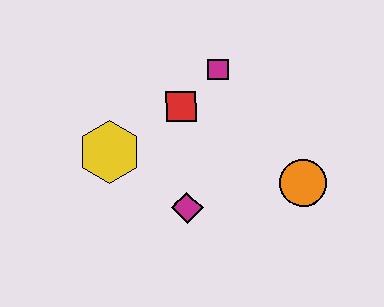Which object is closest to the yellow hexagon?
The red square is closest to the yellow hexagon.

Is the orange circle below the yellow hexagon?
Yes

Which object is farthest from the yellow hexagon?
The orange circle is farthest from the yellow hexagon.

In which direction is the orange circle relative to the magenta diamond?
The orange circle is to the right of the magenta diamond.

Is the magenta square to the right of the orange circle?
No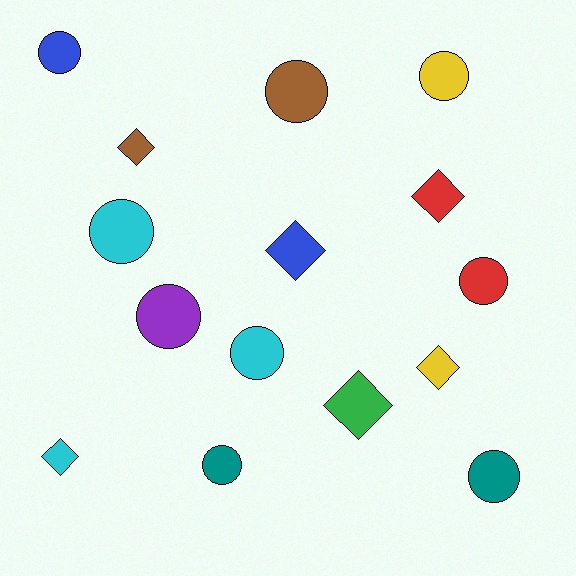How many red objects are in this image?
There are 2 red objects.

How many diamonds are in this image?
There are 6 diamonds.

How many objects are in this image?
There are 15 objects.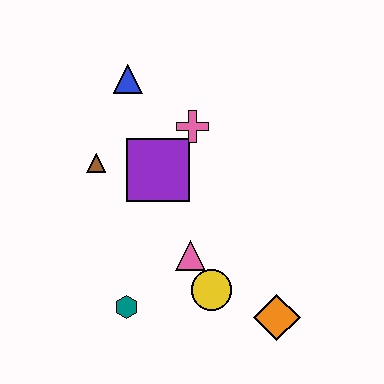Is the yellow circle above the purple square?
No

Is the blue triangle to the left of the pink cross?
Yes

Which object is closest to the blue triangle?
The pink cross is closest to the blue triangle.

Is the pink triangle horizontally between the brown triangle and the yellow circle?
Yes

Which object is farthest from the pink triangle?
The blue triangle is farthest from the pink triangle.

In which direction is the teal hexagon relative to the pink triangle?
The teal hexagon is to the left of the pink triangle.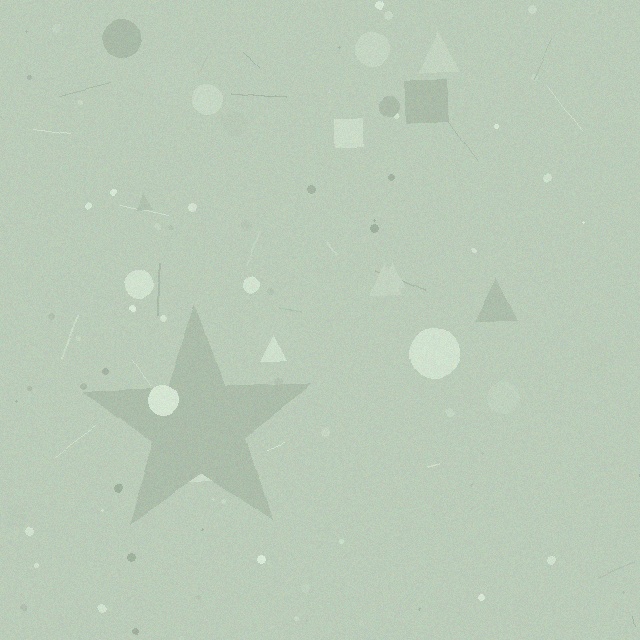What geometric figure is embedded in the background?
A star is embedded in the background.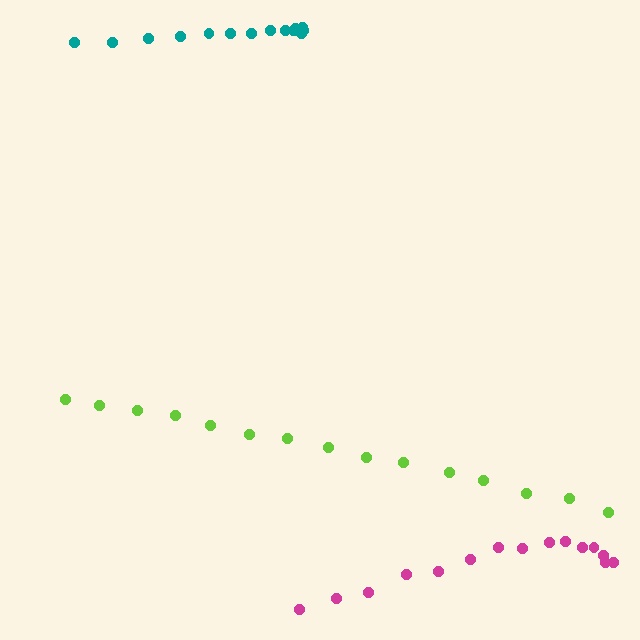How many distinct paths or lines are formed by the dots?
There are 3 distinct paths.